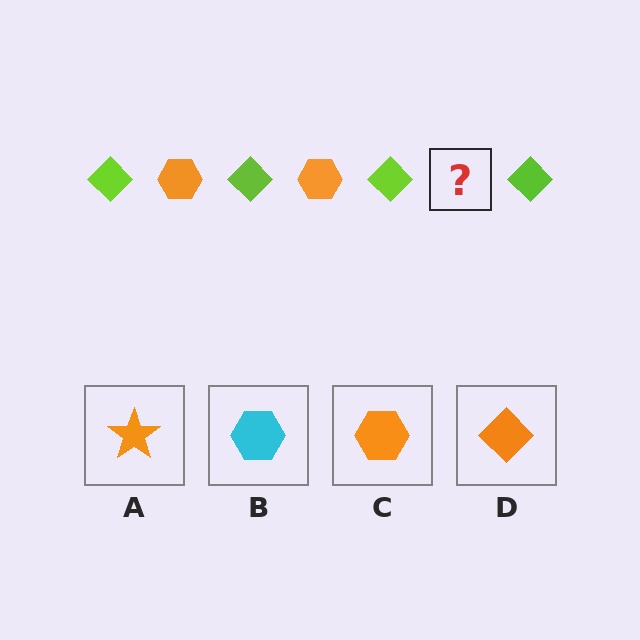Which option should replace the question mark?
Option C.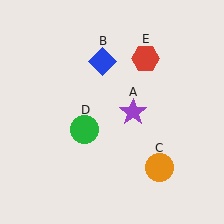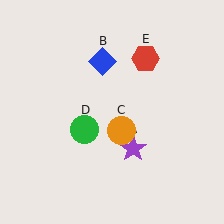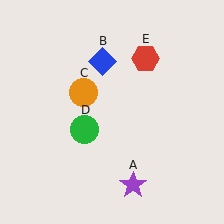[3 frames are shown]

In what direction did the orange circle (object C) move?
The orange circle (object C) moved up and to the left.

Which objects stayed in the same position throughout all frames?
Blue diamond (object B) and green circle (object D) and red hexagon (object E) remained stationary.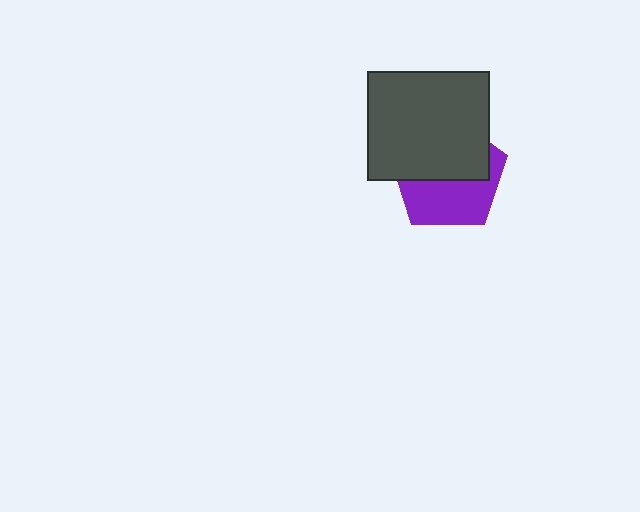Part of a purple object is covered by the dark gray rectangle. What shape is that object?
It is a pentagon.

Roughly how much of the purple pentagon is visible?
About half of it is visible (roughly 47%).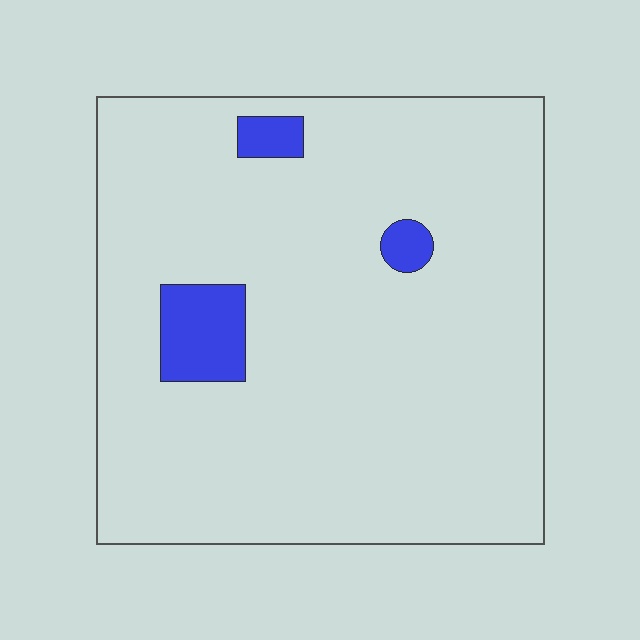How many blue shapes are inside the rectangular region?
3.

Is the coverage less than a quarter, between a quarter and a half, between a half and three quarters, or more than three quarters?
Less than a quarter.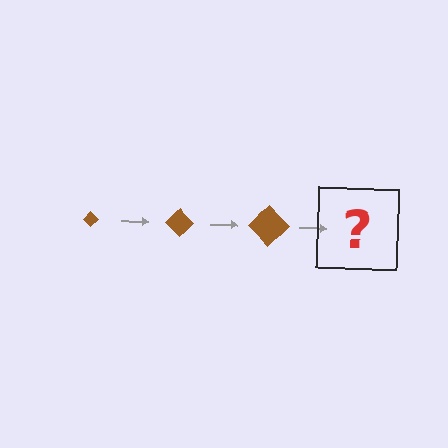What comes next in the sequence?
The next element should be a brown diamond, larger than the previous one.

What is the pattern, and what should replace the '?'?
The pattern is that the diamond gets progressively larger each step. The '?' should be a brown diamond, larger than the previous one.